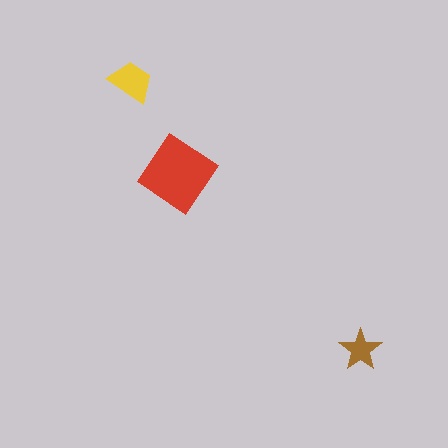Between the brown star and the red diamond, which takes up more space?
The red diamond.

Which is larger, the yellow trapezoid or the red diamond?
The red diamond.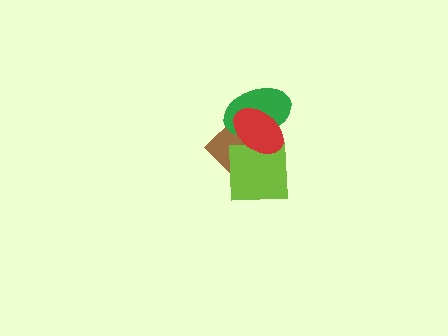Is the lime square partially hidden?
Yes, it is partially covered by another shape.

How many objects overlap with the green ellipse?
2 objects overlap with the green ellipse.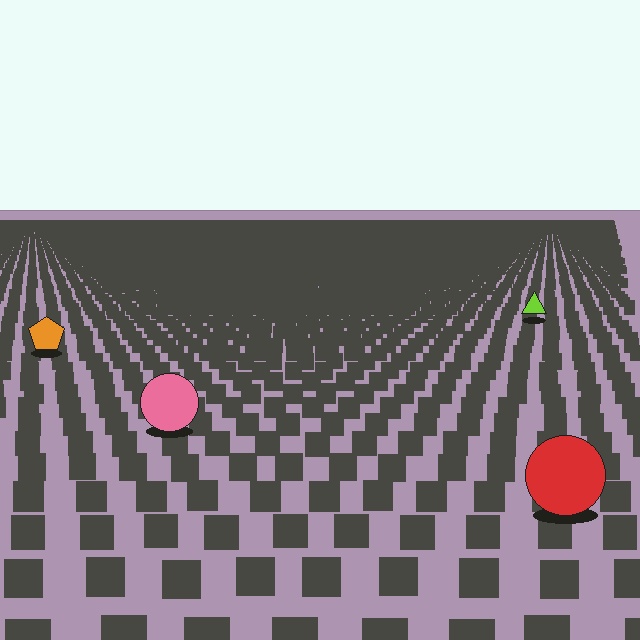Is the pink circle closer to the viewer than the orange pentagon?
Yes. The pink circle is closer — you can tell from the texture gradient: the ground texture is coarser near it.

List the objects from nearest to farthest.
From nearest to farthest: the red circle, the pink circle, the orange pentagon, the lime triangle.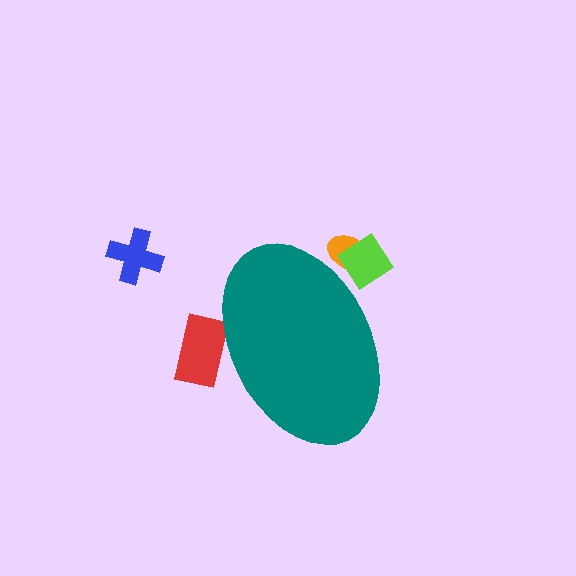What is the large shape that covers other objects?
A teal ellipse.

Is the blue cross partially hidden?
No, the blue cross is fully visible.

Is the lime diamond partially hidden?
Yes, the lime diamond is partially hidden behind the teal ellipse.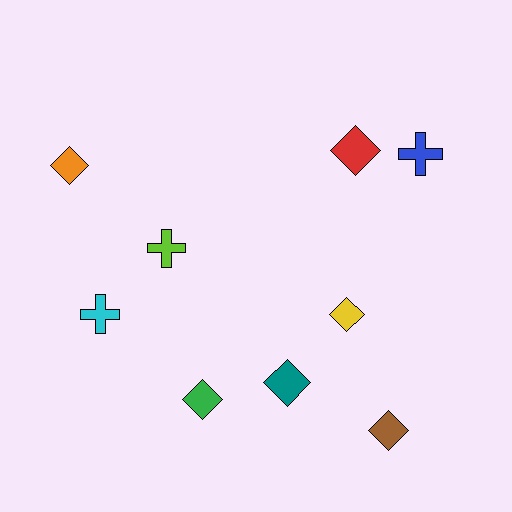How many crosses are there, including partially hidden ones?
There are 3 crosses.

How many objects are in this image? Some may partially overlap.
There are 9 objects.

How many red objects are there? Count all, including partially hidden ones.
There is 1 red object.